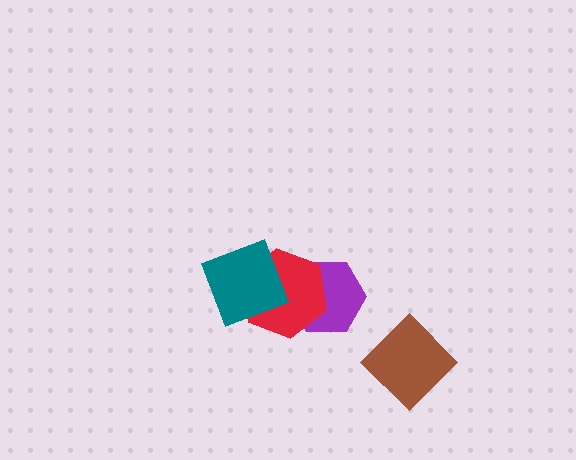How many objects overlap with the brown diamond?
0 objects overlap with the brown diamond.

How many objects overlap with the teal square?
1 object overlaps with the teal square.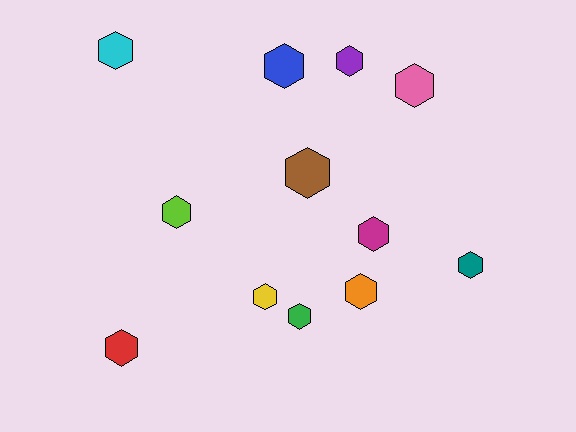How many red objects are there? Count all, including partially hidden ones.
There is 1 red object.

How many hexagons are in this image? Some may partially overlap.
There are 12 hexagons.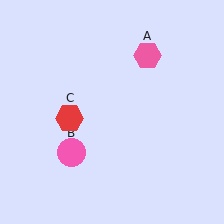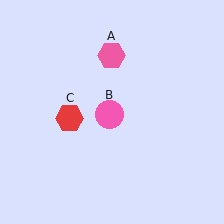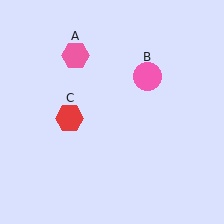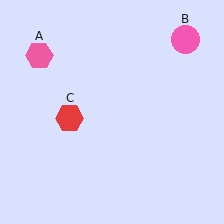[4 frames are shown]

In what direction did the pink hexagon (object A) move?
The pink hexagon (object A) moved left.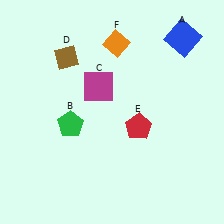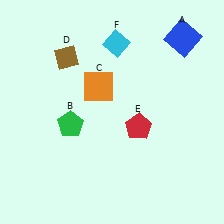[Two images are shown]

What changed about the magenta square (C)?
In Image 1, C is magenta. In Image 2, it changed to orange.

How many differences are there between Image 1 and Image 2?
There are 2 differences between the two images.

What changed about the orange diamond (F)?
In Image 1, F is orange. In Image 2, it changed to cyan.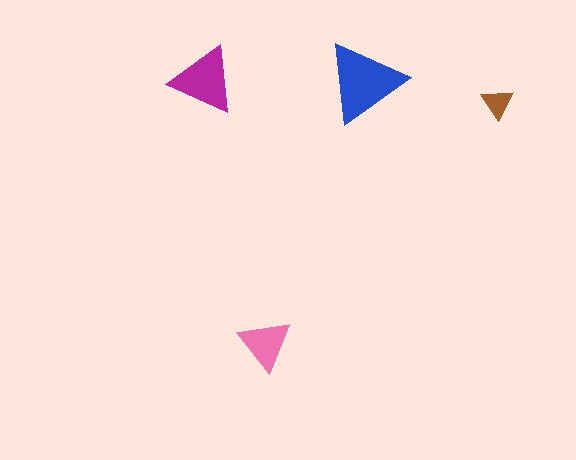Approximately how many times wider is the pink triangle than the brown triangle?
About 1.5 times wider.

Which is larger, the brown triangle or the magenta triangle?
The magenta one.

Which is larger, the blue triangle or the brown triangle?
The blue one.